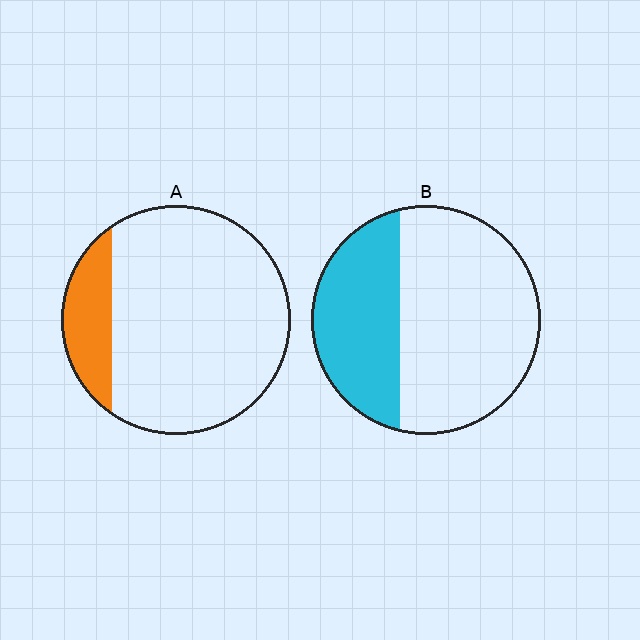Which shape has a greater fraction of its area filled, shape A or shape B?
Shape B.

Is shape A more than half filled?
No.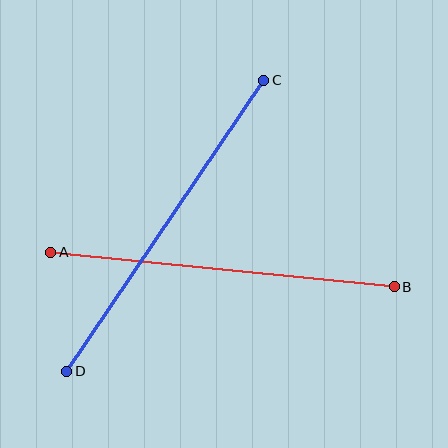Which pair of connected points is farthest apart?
Points C and D are farthest apart.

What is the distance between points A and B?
The distance is approximately 345 pixels.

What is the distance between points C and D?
The distance is approximately 351 pixels.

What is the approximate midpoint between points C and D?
The midpoint is at approximately (165, 226) pixels.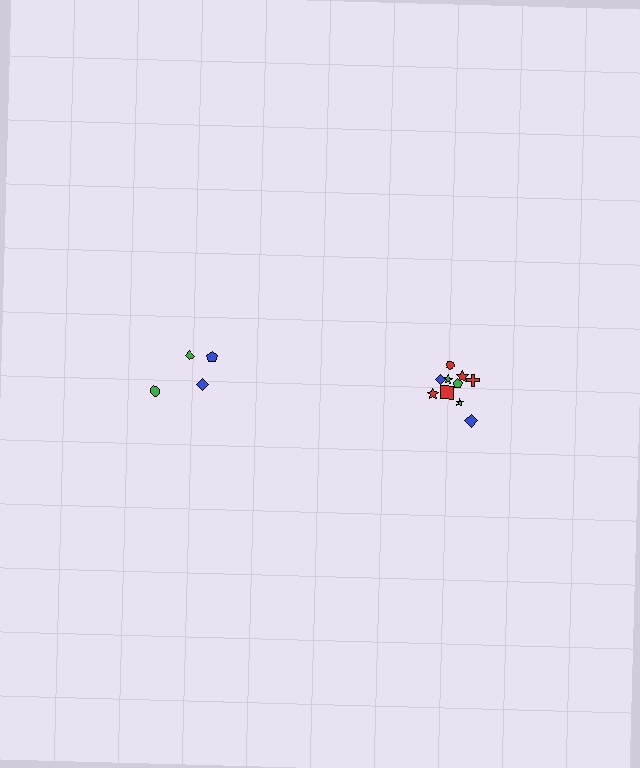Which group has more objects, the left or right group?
The right group.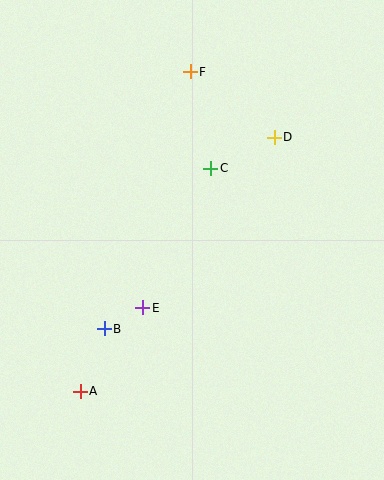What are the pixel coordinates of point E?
Point E is at (143, 308).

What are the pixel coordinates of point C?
Point C is at (211, 168).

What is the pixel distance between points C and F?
The distance between C and F is 98 pixels.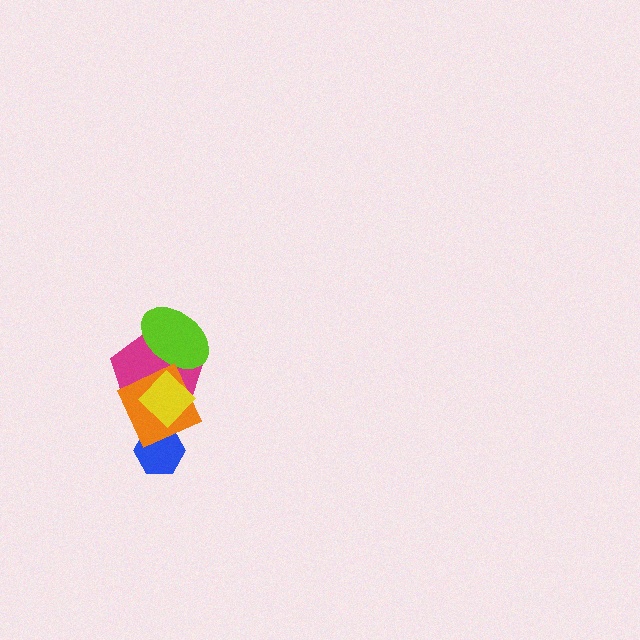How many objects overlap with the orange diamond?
4 objects overlap with the orange diamond.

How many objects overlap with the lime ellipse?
2 objects overlap with the lime ellipse.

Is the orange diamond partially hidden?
Yes, it is partially covered by another shape.